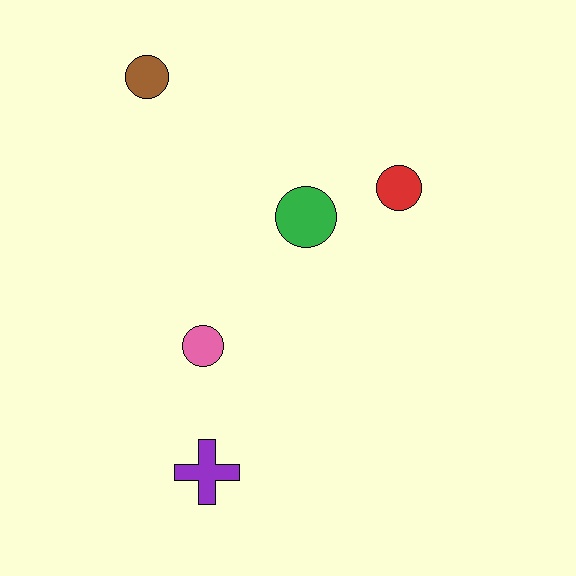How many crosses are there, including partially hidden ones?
There is 1 cross.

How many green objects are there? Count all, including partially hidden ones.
There is 1 green object.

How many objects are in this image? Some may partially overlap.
There are 5 objects.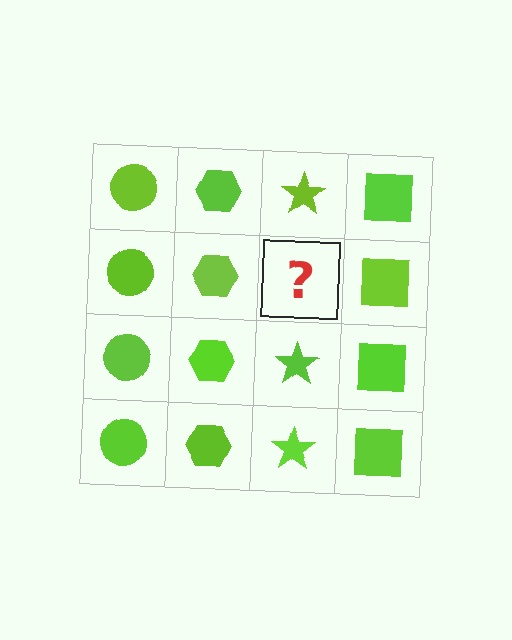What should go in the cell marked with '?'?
The missing cell should contain a lime star.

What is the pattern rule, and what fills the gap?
The rule is that each column has a consistent shape. The gap should be filled with a lime star.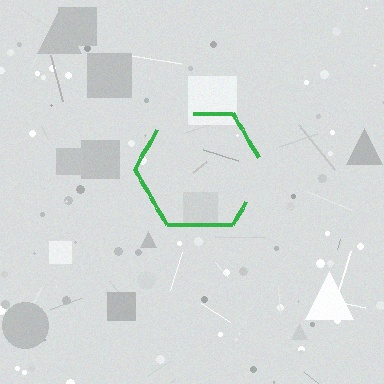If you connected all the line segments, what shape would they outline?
They would outline a hexagon.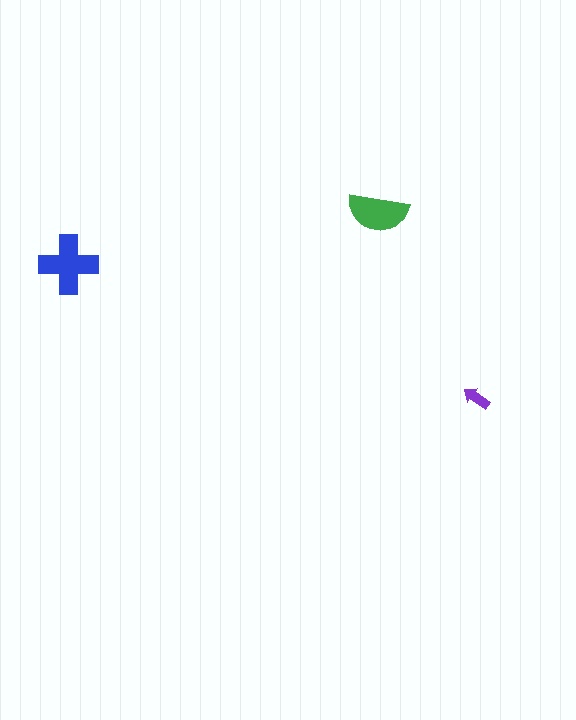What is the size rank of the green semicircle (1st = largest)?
2nd.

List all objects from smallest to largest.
The purple arrow, the green semicircle, the blue cross.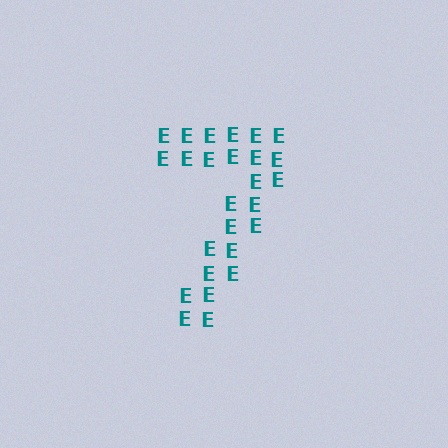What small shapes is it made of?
It is made of small letter E's.